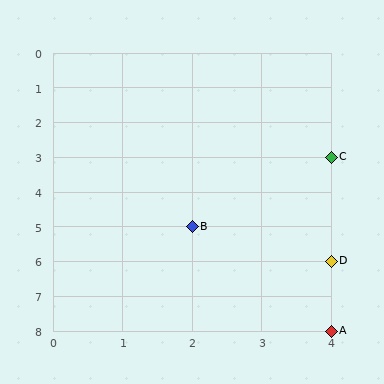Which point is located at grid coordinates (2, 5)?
Point B is at (2, 5).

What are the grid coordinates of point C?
Point C is at grid coordinates (4, 3).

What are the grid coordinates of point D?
Point D is at grid coordinates (4, 6).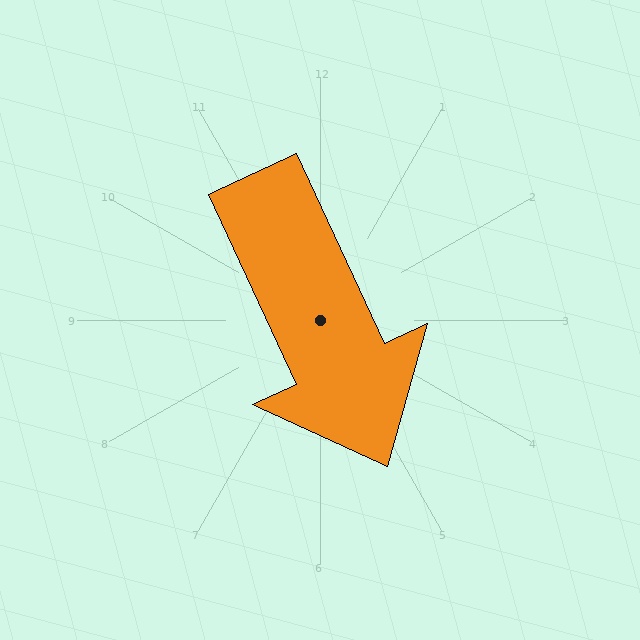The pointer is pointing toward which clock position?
Roughly 5 o'clock.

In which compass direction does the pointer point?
Southeast.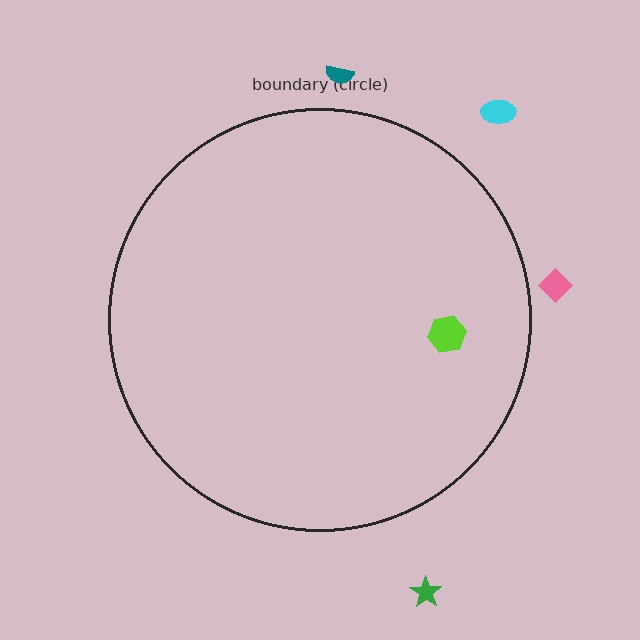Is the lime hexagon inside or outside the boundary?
Inside.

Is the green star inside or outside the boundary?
Outside.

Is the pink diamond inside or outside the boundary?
Outside.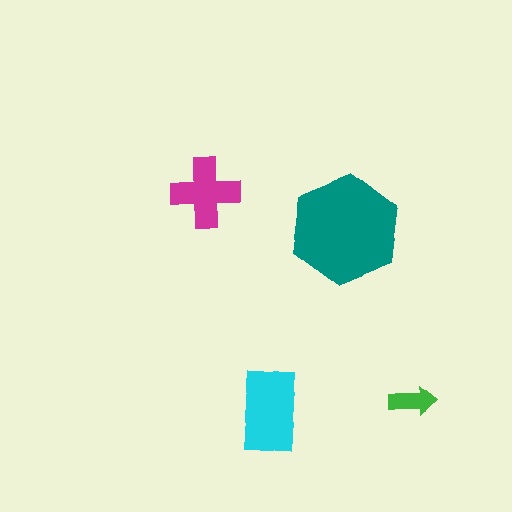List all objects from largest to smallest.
The teal hexagon, the cyan rectangle, the magenta cross, the green arrow.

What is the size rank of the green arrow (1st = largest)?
4th.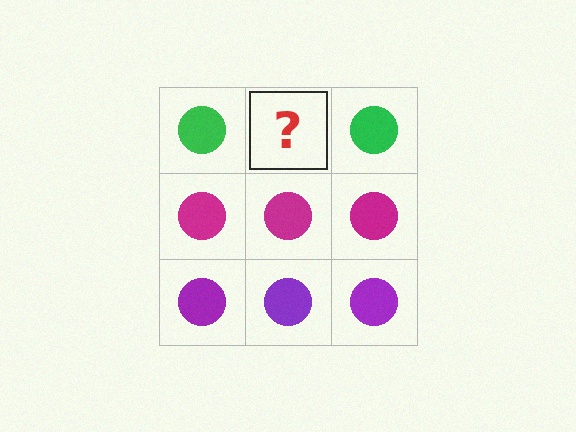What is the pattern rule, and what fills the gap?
The rule is that each row has a consistent color. The gap should be filled with a green circle.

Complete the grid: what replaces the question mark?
The question mark should be replaced with a green circle.